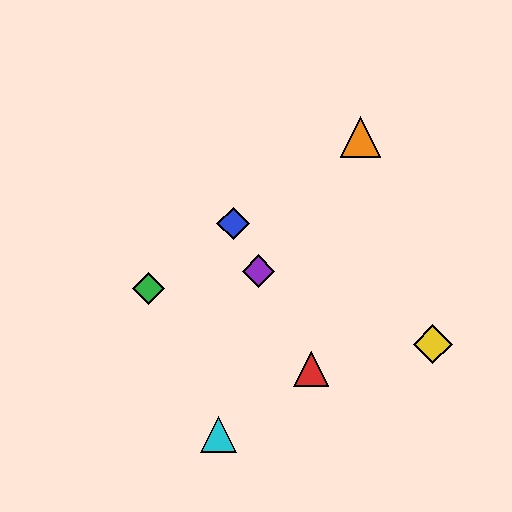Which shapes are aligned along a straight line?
The red triangle, the blue diamond, the purple diamond are aligned along a straight line.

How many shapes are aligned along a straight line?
3 shapes (the red triangle, the blue diamond, the purple diamond) are aligned along a straight line.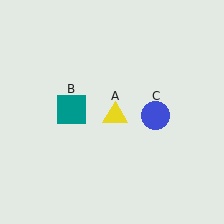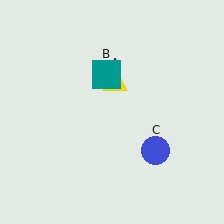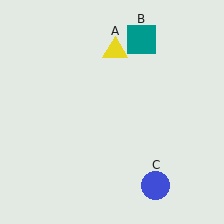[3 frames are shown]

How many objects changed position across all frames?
3 objects changed position: yellow triangle (object A), teal square (object B), blue circle (object C).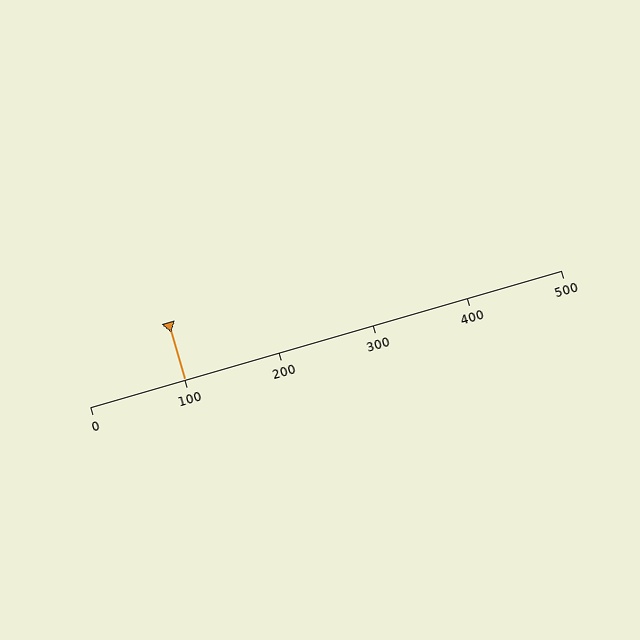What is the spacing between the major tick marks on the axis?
The major ticks are spaced 100 apart.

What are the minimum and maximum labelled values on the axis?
The axis runs from 0 to 500.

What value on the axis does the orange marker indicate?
The marker indicates approximately 100.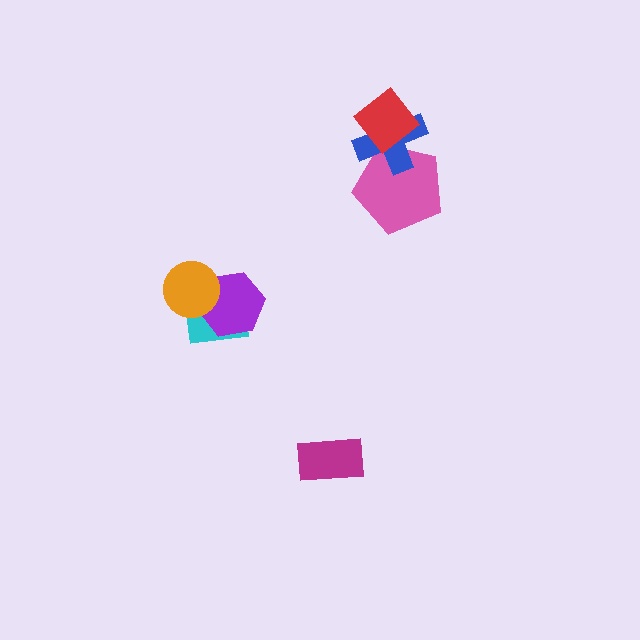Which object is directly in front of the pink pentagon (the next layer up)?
The blue cross is directly in front of the pink pentagon.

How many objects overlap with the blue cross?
2 objects overlap with the blue cross.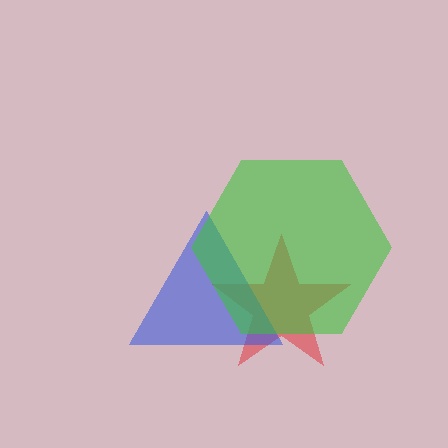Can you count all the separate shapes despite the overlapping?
Yes, there are 3 separate shapes.